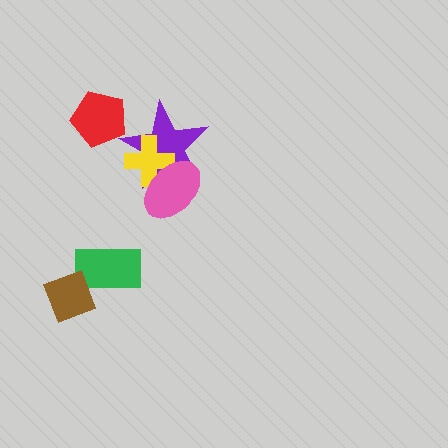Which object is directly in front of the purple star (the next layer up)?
The yellow cross is directly in front of the purple star.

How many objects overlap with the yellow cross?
2 objects overlap with the yellow cross.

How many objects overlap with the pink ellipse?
2 objects overlap with the pink ellipse.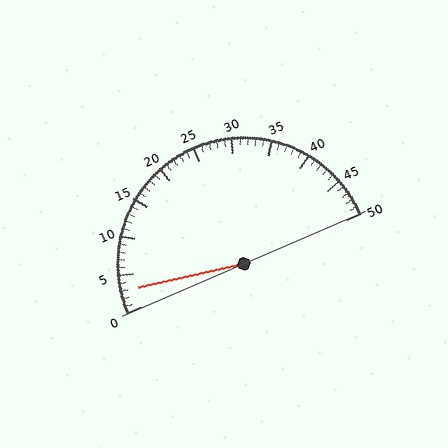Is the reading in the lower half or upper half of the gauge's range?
The reading is in the lower half of the range (0 to 50).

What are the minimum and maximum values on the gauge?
The gauge ranges from 0 to 50.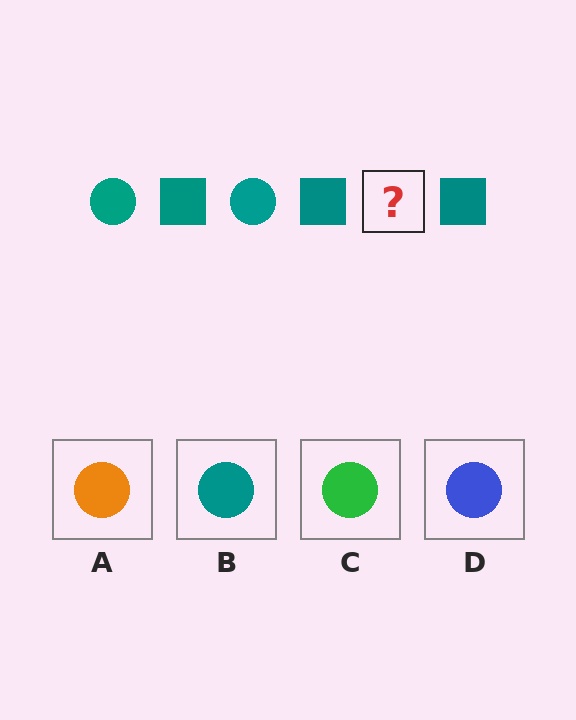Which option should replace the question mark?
Option B.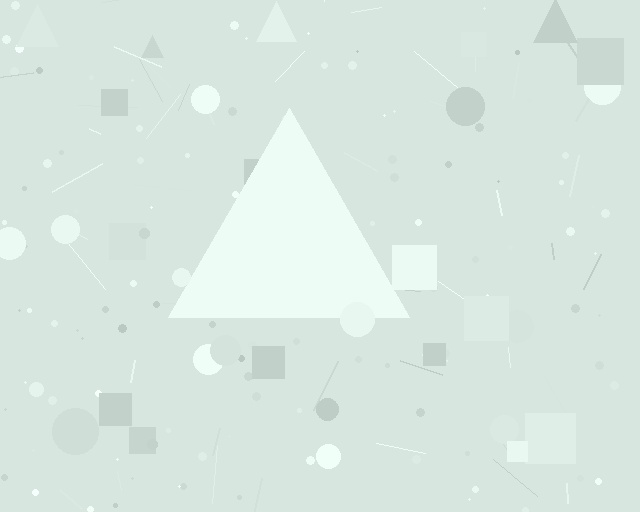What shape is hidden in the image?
A triangle is hidden in the image.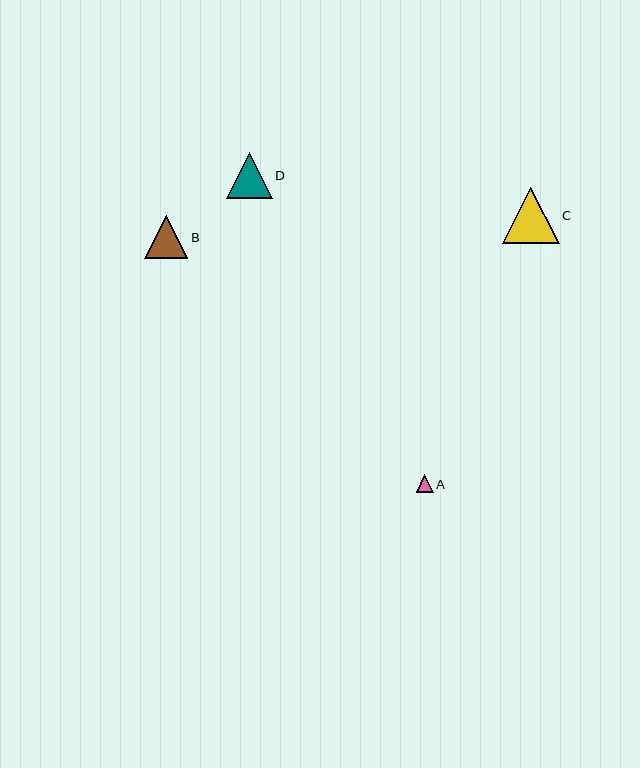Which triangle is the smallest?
Triangle A is the smallest with a size of approximately 17 pixels.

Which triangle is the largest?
Triangle C is the largest with a size of approximately 56 pixels.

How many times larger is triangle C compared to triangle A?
Triangle C is approximately 3.3 times the size of triangle A.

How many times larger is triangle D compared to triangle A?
Triangle D is approximately 2.7 times the size of triangle A.